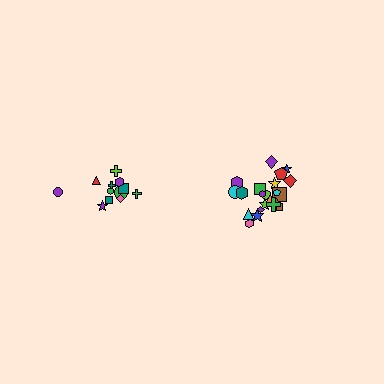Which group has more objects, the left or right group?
The right group.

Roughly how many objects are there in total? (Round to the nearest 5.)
Roughly 35 objects in total.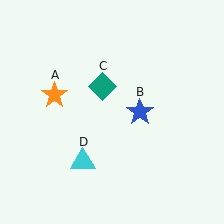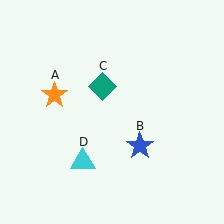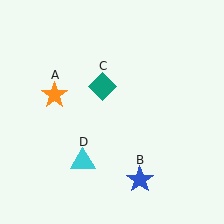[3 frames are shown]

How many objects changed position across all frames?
1 object changed position: blue star (object B).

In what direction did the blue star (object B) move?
The blue star (object B) moved down.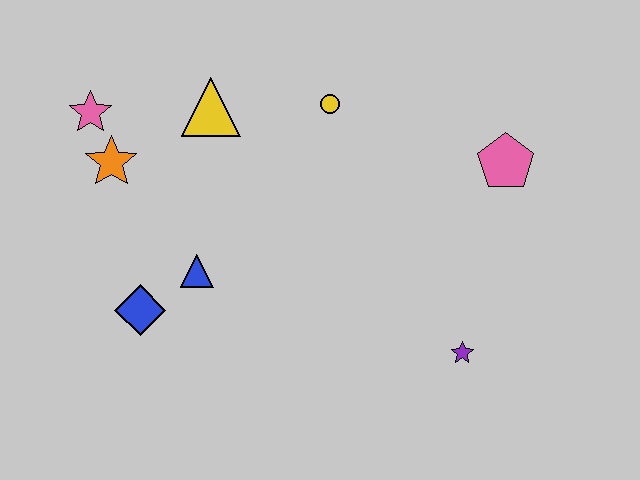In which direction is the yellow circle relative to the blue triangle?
The yellow circle is above the blue triangle.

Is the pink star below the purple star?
No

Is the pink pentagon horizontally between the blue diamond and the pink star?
No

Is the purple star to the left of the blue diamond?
No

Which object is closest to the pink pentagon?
The yellow circle is closest to the pink pentagon.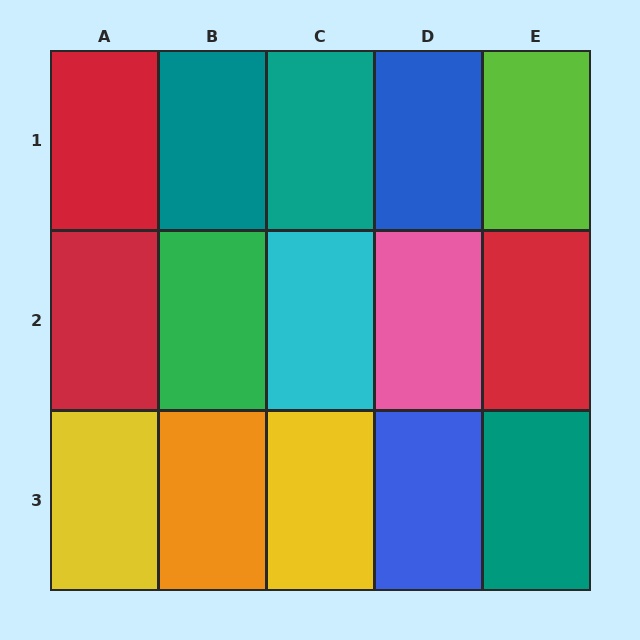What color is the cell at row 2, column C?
Cyan.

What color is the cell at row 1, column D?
Blue.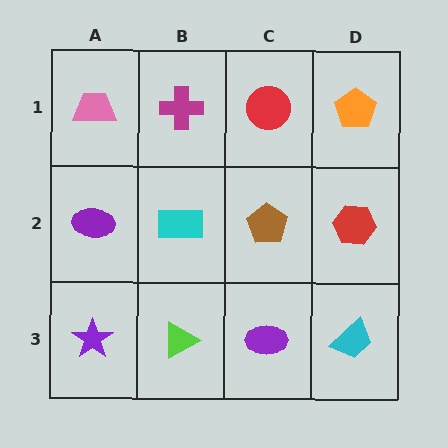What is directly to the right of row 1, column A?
A magenta cross.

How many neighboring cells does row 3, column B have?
3.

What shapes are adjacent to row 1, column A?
A purple ellipse (row 2, column A), a magenta cross (row 1, column B).